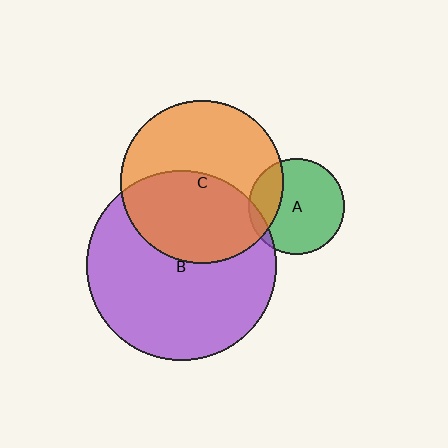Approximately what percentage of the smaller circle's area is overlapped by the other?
Approximately 45%.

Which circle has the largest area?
Circle B (purple).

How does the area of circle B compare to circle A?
Approximately 3.9 times.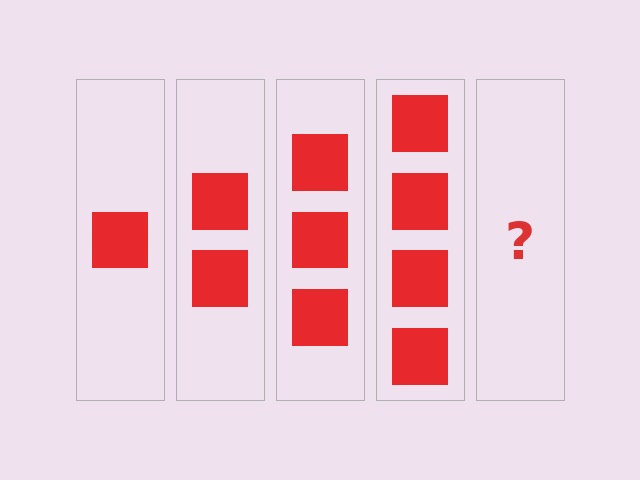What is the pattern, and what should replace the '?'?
The pattern is that each step adds one more square. The '?' should be 5 squares.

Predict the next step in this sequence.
The next step is 5 squares.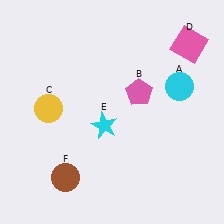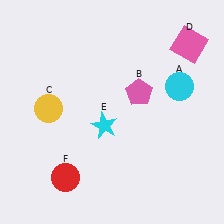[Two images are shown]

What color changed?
The circle (F) changed from brown in Image 1 to red in Image 2.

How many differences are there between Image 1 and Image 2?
There is 1 difference between the two images.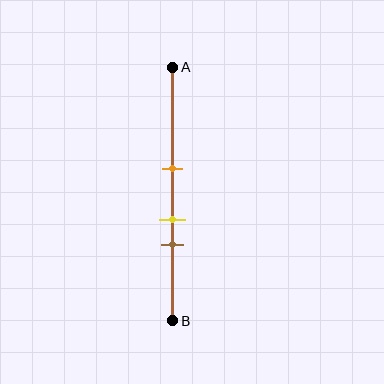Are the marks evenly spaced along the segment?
Yes, the marks are approximately evenly spaced.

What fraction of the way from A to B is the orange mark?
The orange mark is approximately 40% (0.4) of the way from A to B.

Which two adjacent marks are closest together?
The yellow and brown marks are the closest adjacent pair.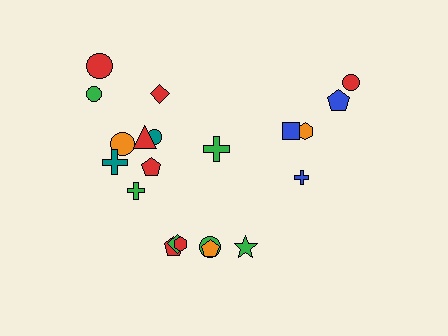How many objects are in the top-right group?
There are 5 objects.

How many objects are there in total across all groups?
There are 21 objects.